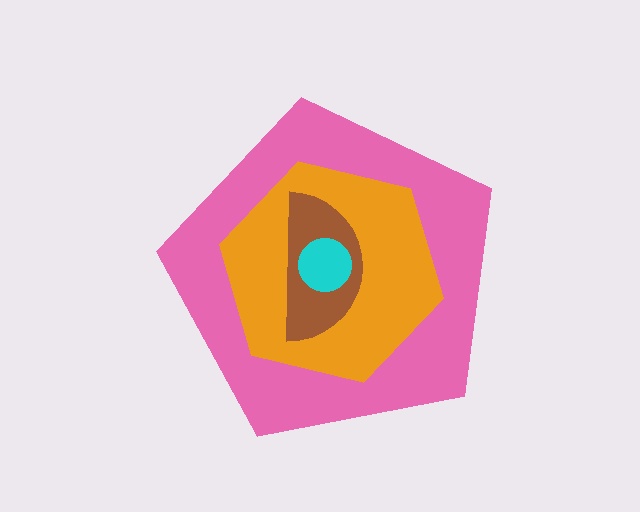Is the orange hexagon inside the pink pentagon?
Yes.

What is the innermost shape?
The cyan circle.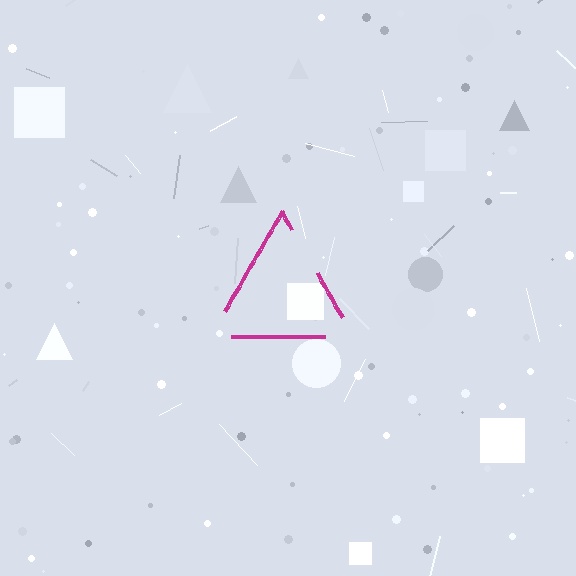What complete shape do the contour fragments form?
The contour fragments form a triangle.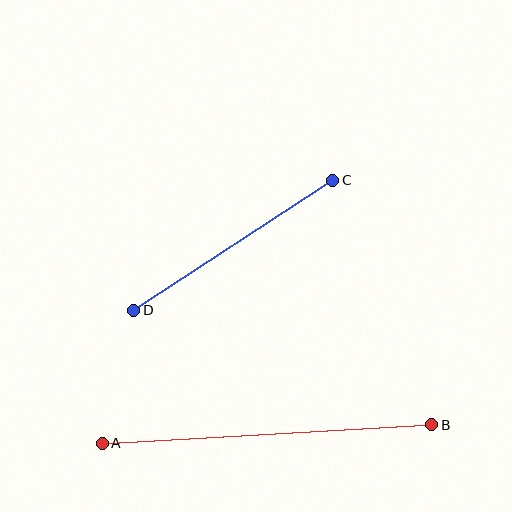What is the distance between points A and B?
The distance is approximately 330 pixels.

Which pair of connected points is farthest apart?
Points A and B are farthest apart.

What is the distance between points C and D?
The distance is approximately 238 pixels.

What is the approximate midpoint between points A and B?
The midpoint is at approximately (267, 434) pixels.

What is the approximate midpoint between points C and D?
The midpoint is at approximately (233, 245) pixels.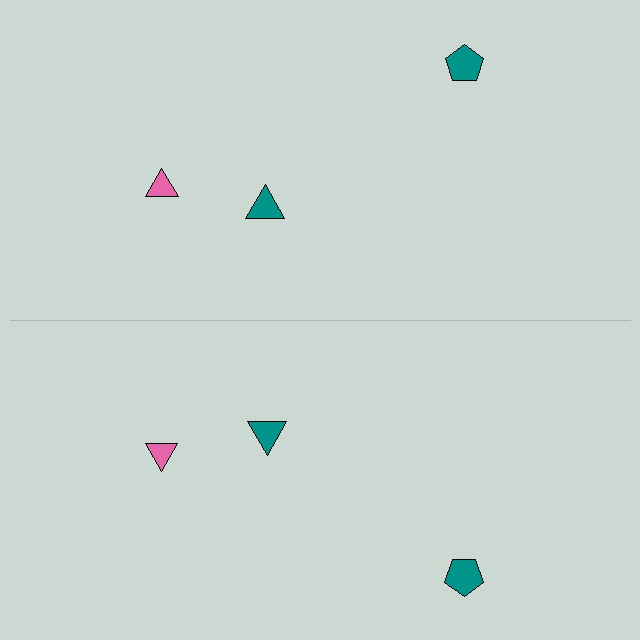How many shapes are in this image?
There are 6 shapes in this image.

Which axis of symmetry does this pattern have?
The pattern has a horizontal axis of symmetry running through the center of the image.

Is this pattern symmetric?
Yes, this pattern has bilateral (reflection) symmetry.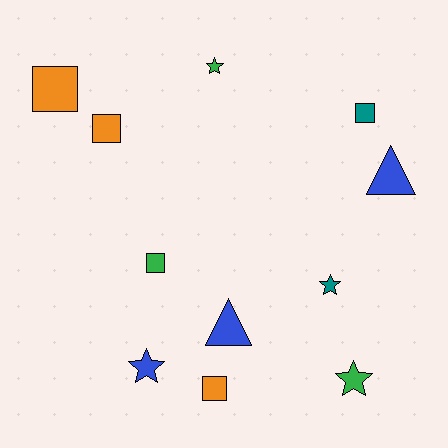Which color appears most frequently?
Orange, with 3 objects.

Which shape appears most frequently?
Square, with 5 objects.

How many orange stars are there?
There are no orange stars.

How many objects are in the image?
There are 11 objects.